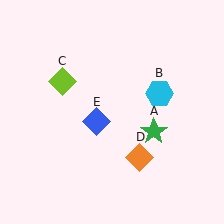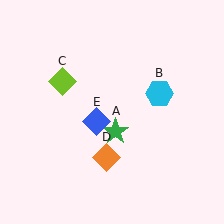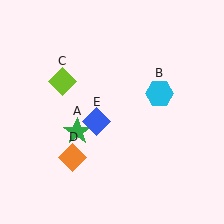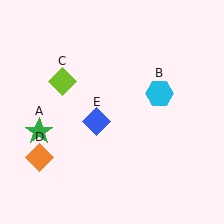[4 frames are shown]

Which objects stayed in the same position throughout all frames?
Cyan hexagon (object B) and lime diamond (object C) and blue diamond (object E) remained stationary.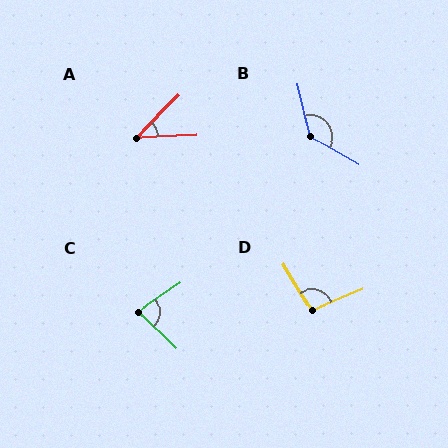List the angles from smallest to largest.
A (43°), C (79°), D (98°), B (133°).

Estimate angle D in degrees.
Approximately 98 degrees.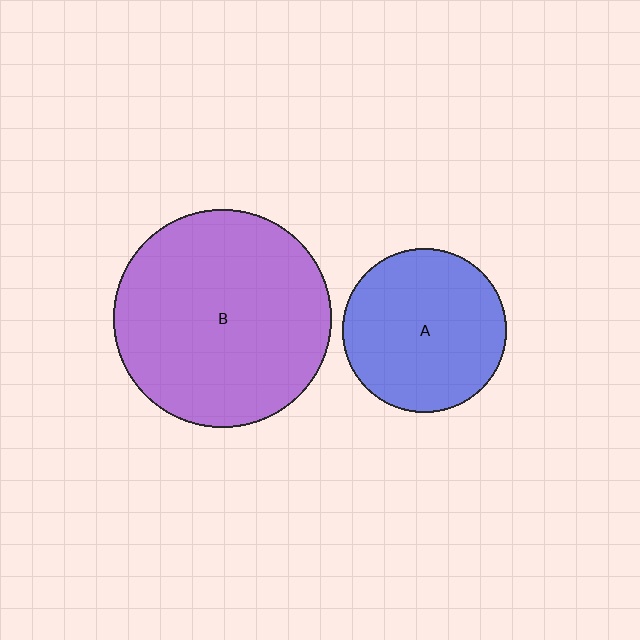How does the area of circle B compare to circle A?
Approximately 1.8 times.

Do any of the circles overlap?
No, none of the circles overlap.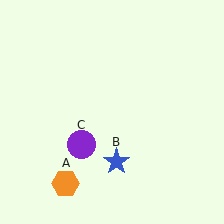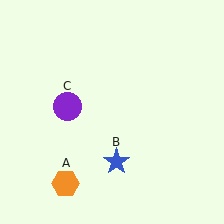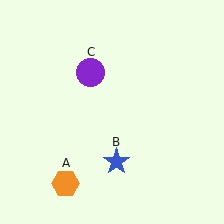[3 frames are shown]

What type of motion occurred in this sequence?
The purple circle (object C) rotated clockwise around the center of the scene.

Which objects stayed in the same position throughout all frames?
Orange hexagon (object A) and blue star (object B) remained stationary.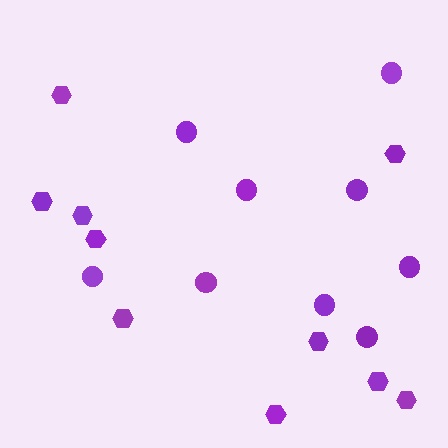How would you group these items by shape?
There are 2 groups: one group of hexagons (10) and one group of circles (9).